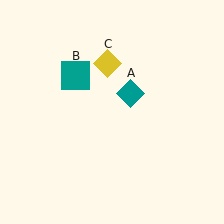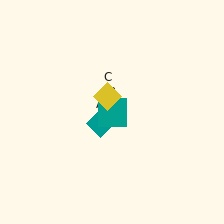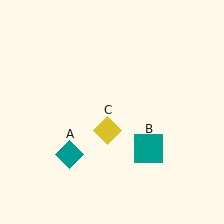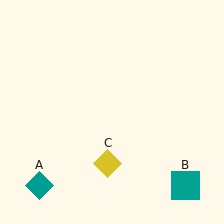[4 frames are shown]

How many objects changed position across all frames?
3 objects changed position: teal diamond (object A), teal square (object B), yellow diamond (object C).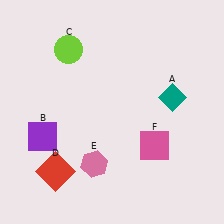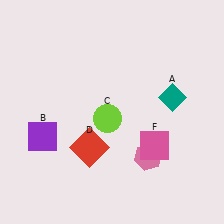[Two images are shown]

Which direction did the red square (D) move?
The red square (D) moved right.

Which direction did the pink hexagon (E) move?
The pink hexagon (E) moved right.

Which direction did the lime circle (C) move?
The lime circle (C) moved down.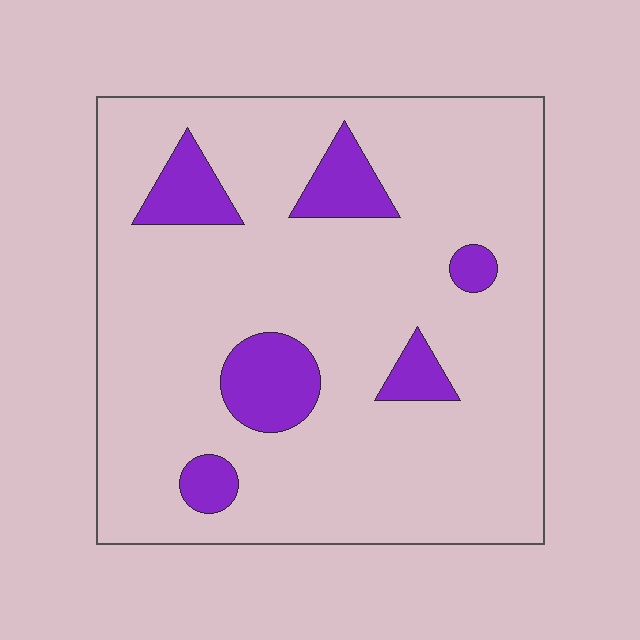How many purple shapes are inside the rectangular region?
6.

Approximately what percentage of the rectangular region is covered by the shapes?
Approximately 15%.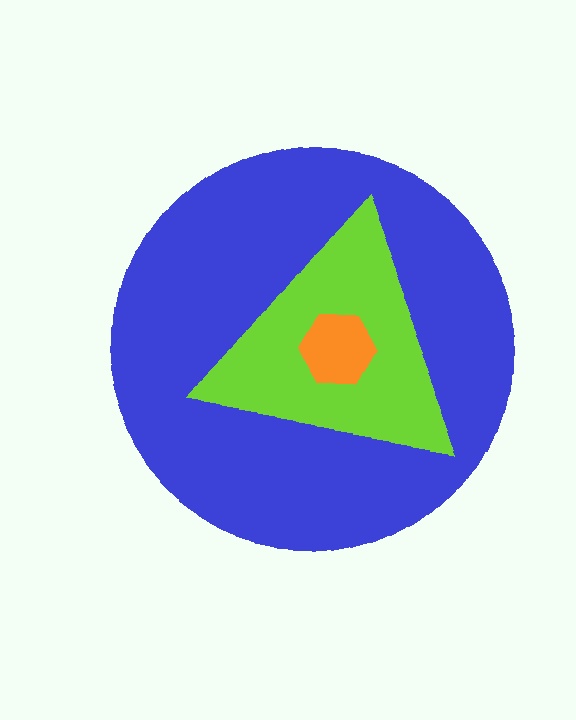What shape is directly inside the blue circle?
The lime triangle.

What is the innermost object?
The orange hexagon.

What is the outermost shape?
The blue circle.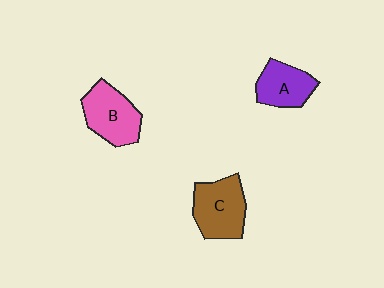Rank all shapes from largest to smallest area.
From largest to smallest: C (brown), B (pink), A (purple).